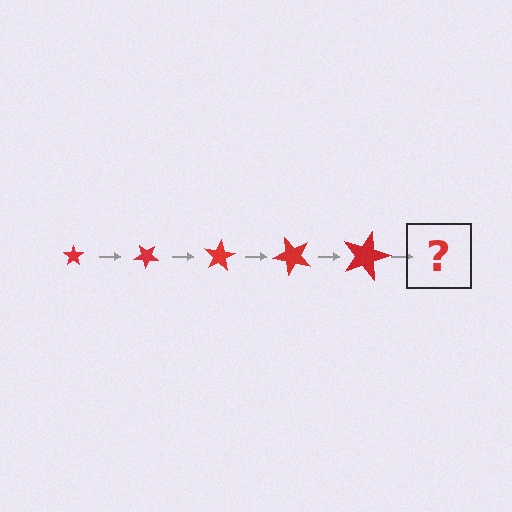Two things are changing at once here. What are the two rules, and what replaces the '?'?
The two rules are that the star grows larger each step and it rotates 40 degrees each step. The '?' should be a star, larger than the previous one and rotated 200 degrees from the start.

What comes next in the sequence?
The next element should be a star, larger than the previous one and rotated 200 degrees from the start.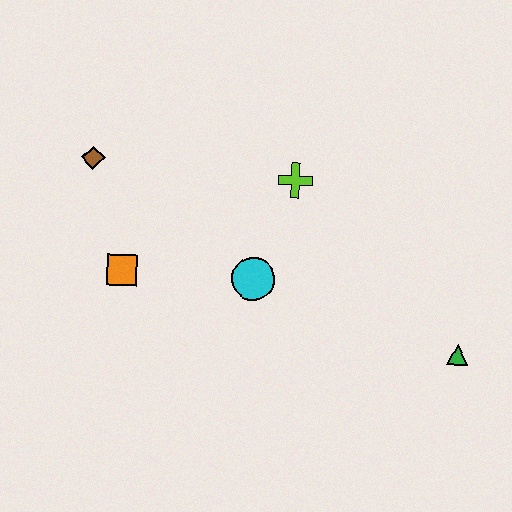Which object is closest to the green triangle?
The cyan circle is closest to the green triangle.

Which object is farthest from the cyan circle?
The green triangle is farthest from the cyan circle.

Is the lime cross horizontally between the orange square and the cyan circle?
No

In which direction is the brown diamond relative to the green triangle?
The brown diamond is to the left of the green triangle.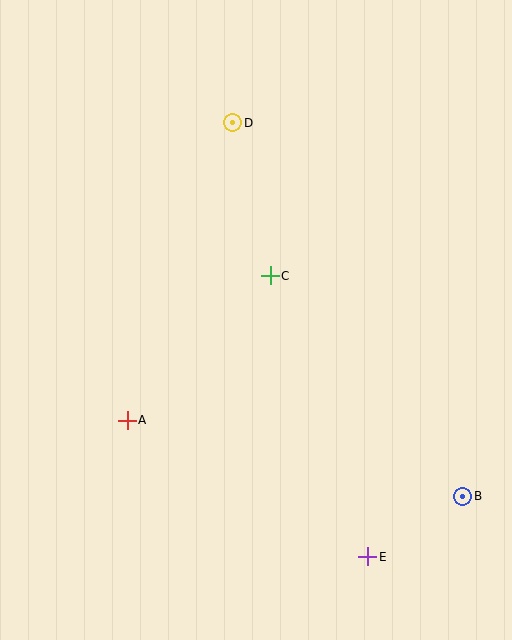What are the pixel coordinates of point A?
Point A is at (127, 420).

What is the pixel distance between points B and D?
The distance between B and D is 439 pixels.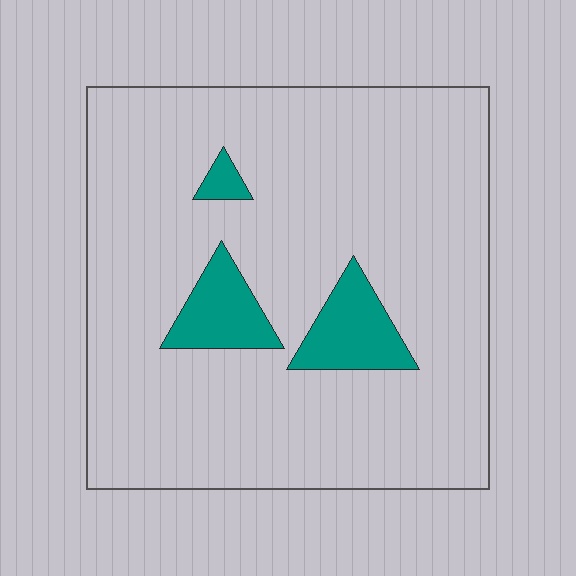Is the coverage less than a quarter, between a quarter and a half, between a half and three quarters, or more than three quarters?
Less than a quarter.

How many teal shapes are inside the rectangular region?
3.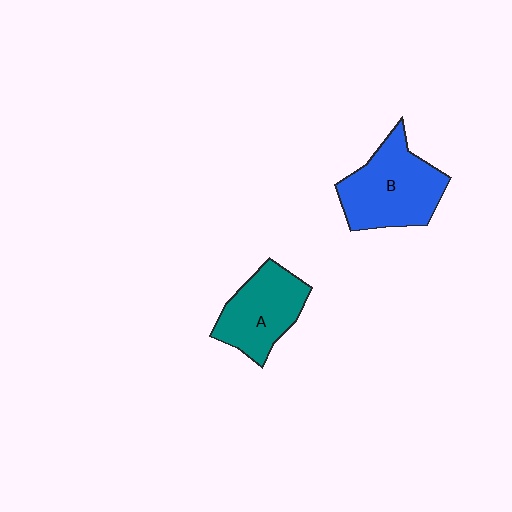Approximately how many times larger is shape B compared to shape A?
Approximately 1.2 times.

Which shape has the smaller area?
Shape A (teal).